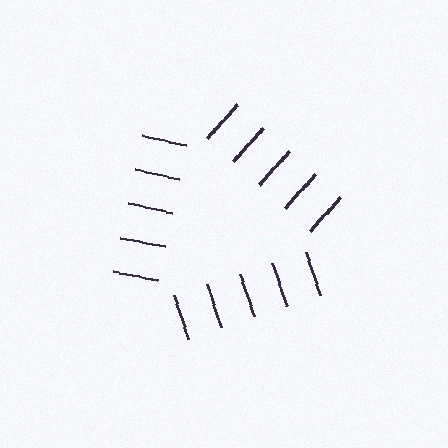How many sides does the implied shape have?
3 sides — the line-ends trace a triangle.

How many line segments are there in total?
15 — 5 along each of the 3 edges.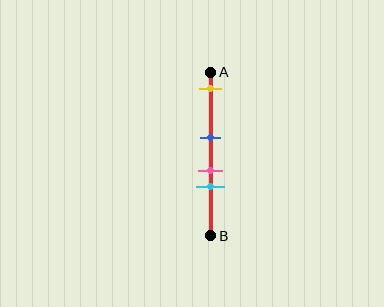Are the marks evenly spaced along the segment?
No, the marks are not evenly spaced.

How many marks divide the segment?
There are 4 marks dividing the segment.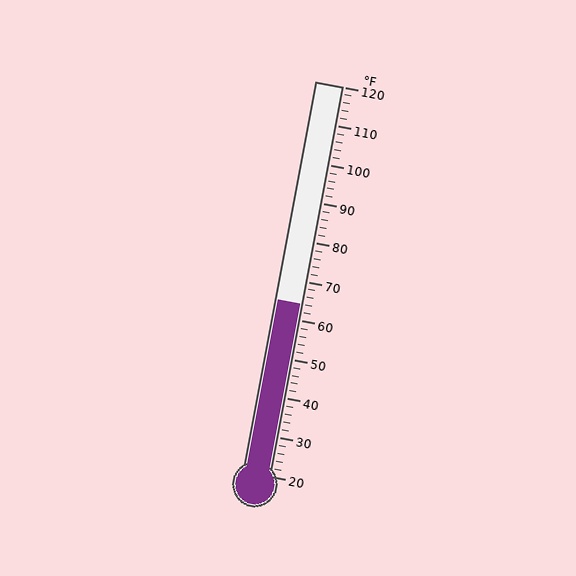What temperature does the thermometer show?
The thermometer shows approximately 64°F.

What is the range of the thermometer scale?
The thermometer scale ranges from 20°F to 120°F.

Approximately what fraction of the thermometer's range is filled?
The thermometer is filled to approximately 45% of its range.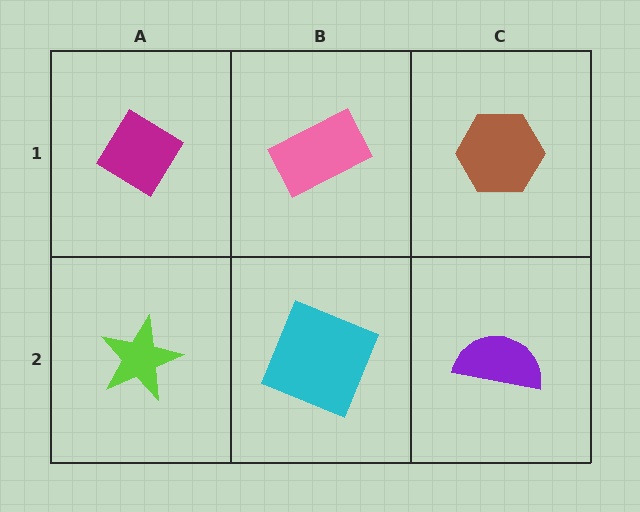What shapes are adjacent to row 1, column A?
A lime star (row 2, column A), a pink rectangle (row 1, column B).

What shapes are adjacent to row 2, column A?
A magenta diamond (row 1, column A), a cyan square (row 2, column B).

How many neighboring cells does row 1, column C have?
2.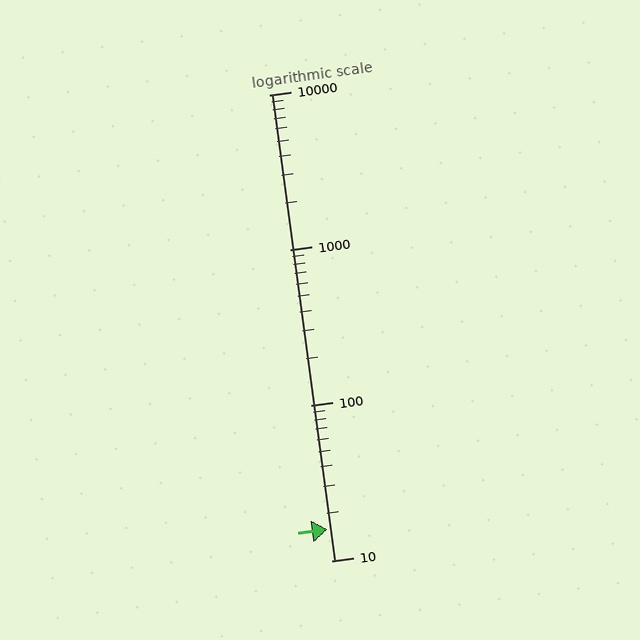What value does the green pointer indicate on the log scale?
The pointer indicates approximately 16.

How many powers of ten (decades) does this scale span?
The scale spans 3 decades, from 10 to 10000.